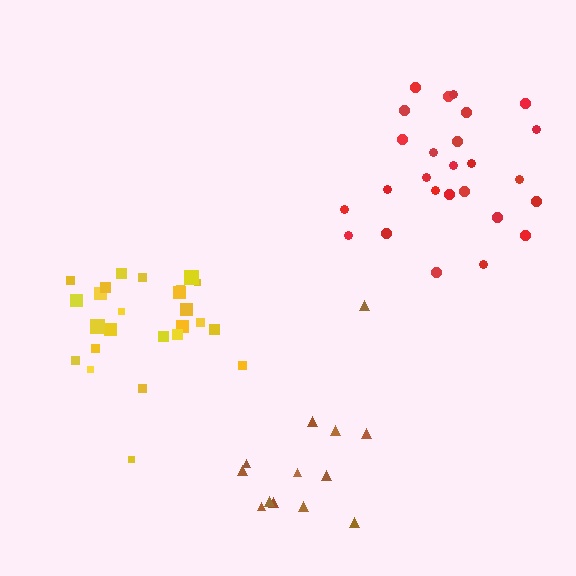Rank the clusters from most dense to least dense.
yellow, red, brown.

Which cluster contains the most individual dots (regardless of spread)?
Yellow (26).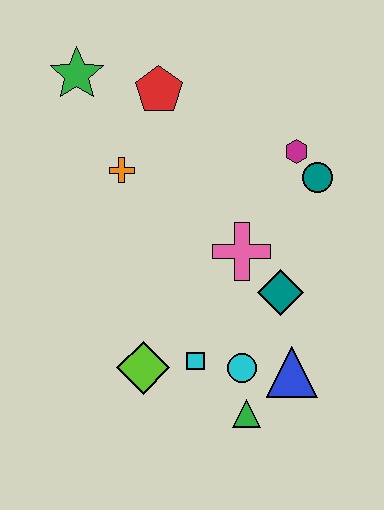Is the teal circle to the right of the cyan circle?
Yes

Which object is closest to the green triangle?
The cyan circle is closest to the green triangle.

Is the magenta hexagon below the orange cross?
No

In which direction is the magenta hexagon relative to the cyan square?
The magenta hexagon is above the cyan square.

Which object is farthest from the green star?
The green triangle is farthest from the green star.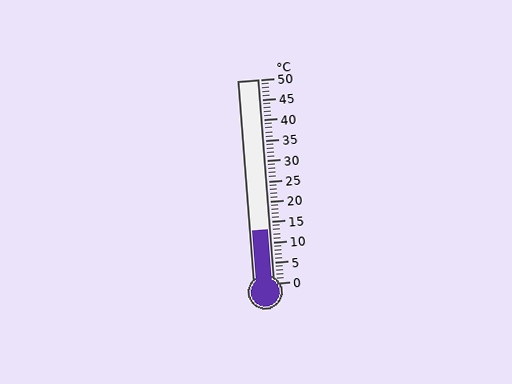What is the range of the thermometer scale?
The thermometer scale ranges from 0°C to 50°C.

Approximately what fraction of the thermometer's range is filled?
The thermometer is filled to approximately 25% of its range.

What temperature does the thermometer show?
The thermometer shows approximately 13°C.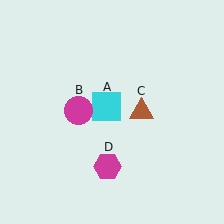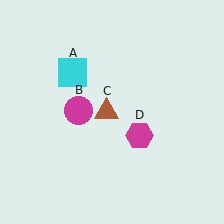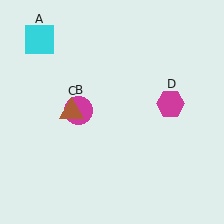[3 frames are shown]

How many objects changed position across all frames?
3 objects changed position: cyan square (object A), brown triangle (object C), magenta hexagon (object D).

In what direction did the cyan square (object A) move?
The cyan square (object A) moved up and to the left.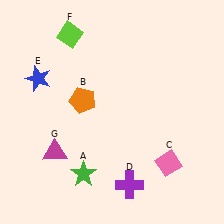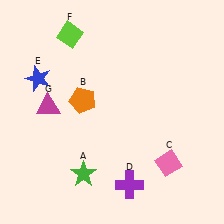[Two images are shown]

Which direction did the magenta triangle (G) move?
The magenta triangle (G) moved up.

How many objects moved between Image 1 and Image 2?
1 object moved between the two images.